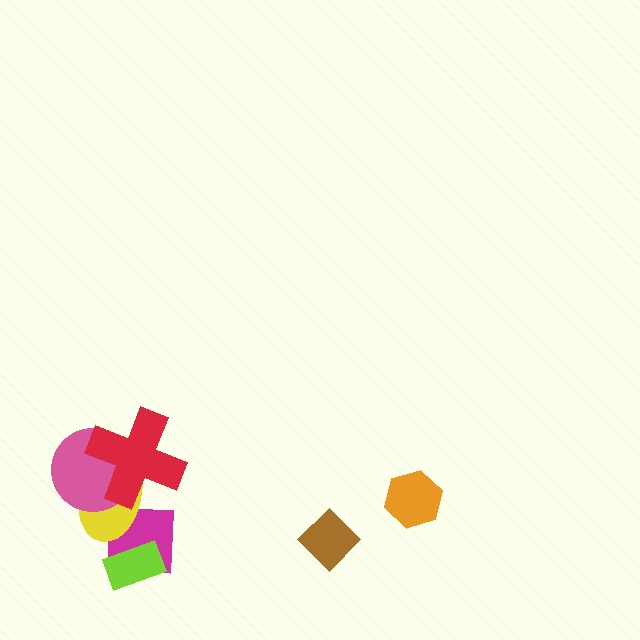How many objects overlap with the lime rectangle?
1 object overlaps with the lime rectangle.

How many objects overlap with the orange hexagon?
0 objects overlap with the orange hexagon.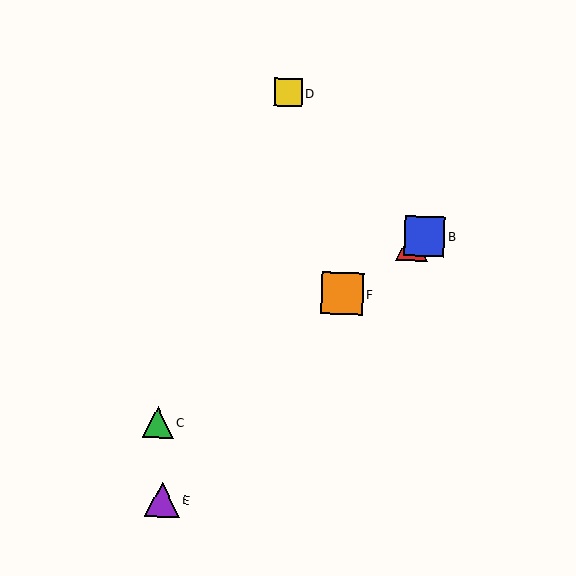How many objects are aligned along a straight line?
4 objects (A, B, C, F) are aligned along a straight line.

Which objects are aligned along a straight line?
Objects A, B, C, F are aligned along a straight line.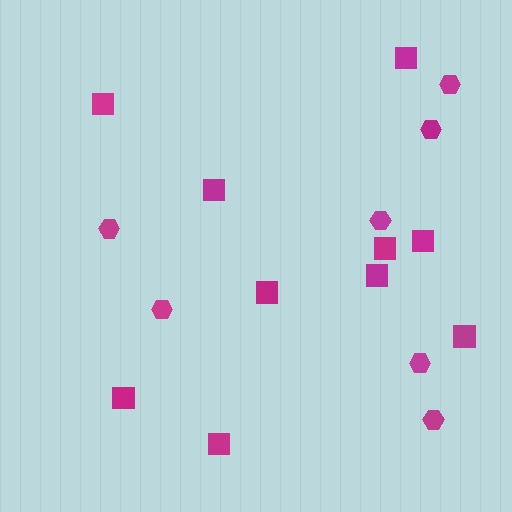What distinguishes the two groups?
There are 2 groups: one group of hexagons (7) and one group of squares (10).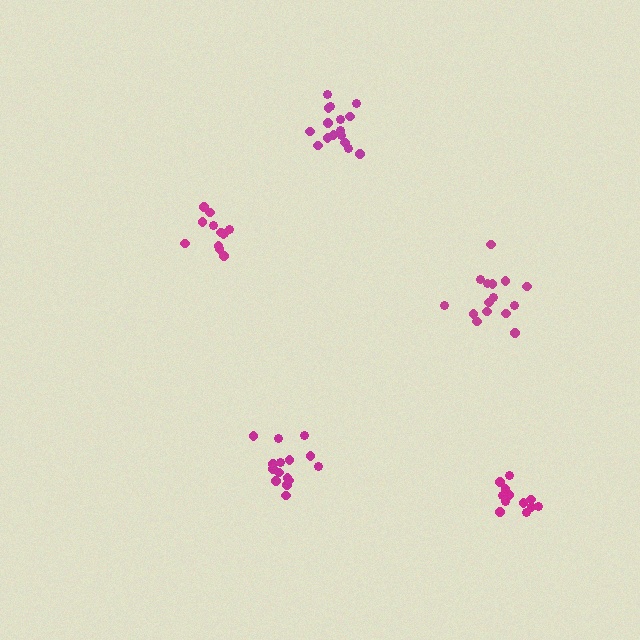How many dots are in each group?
Group 1: 15 dots, Group 2: 15 dots, Group 3: 16 dots, Group 4: 12 dots, Group 5: 12 dots (70 total).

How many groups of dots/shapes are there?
There are 5 groups.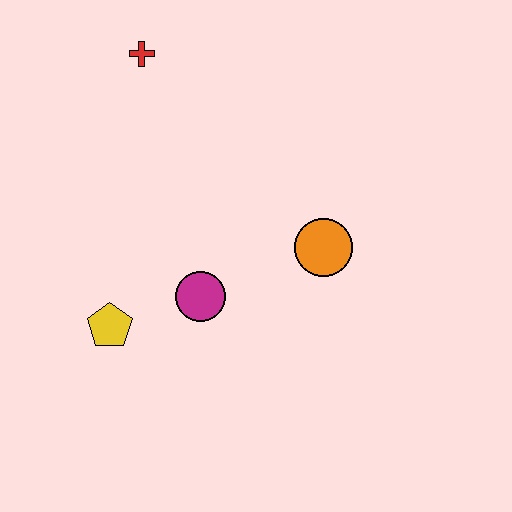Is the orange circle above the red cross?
No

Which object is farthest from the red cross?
The yellow pentagon is farthest from the red cross.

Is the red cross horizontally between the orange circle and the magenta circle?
No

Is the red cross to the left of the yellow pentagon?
No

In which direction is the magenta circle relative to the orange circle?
The magenta circle is to the left of the orange circle.